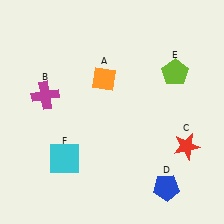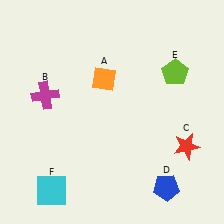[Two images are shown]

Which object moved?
The cyan square (F) moved down.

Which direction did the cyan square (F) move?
The cyan square (F) moved down.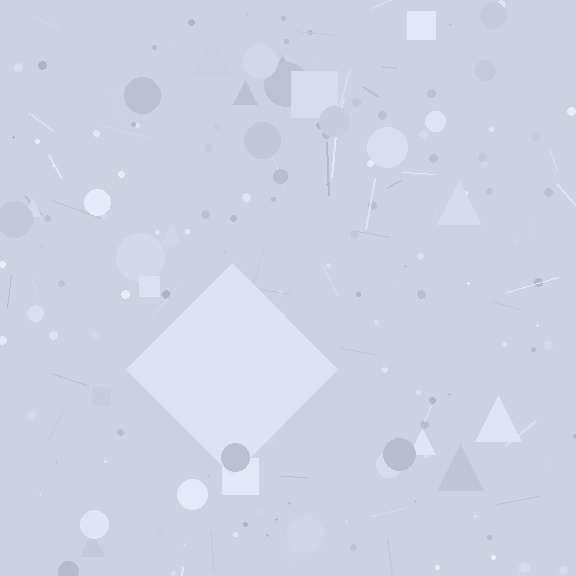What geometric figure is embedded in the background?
A diamond is embedded in the background.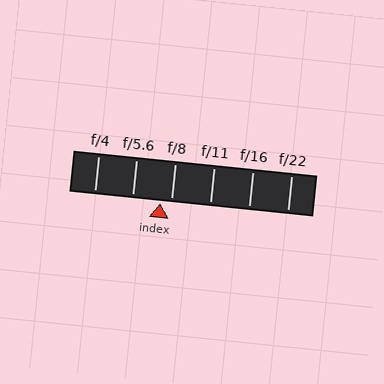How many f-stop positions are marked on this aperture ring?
There are 6 f-stop positions marked.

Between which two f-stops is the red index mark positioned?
The index mark is between f/5.6 and f/8.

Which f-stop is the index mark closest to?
The index mark is closest to f/8.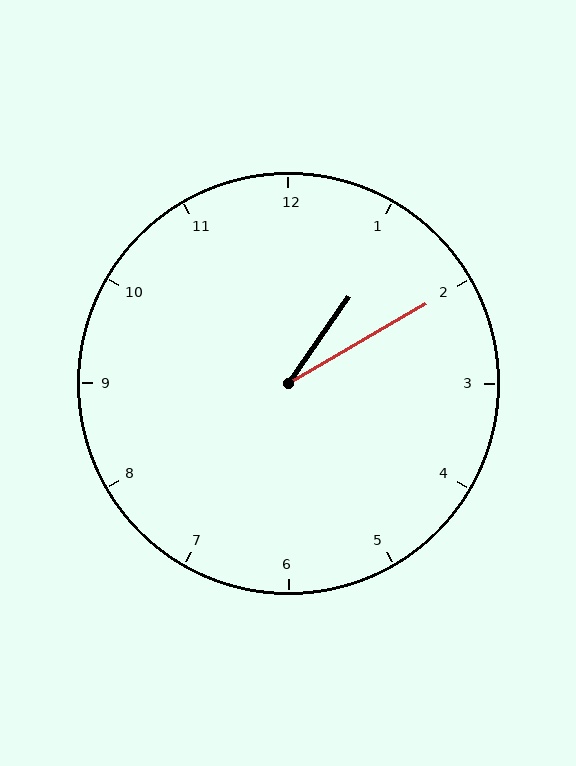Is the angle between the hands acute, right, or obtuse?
It is acute.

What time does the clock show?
1:10.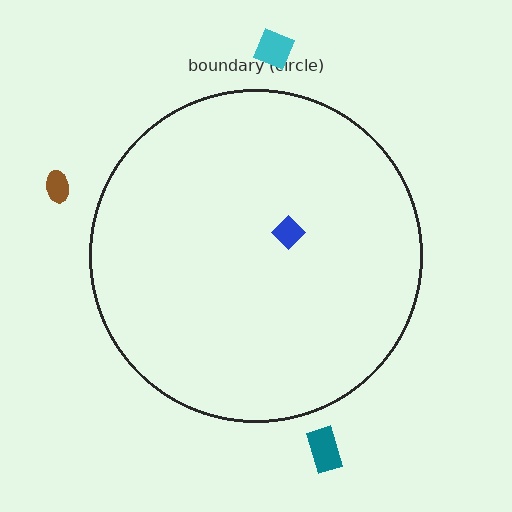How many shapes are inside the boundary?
1 inside, 3 outside.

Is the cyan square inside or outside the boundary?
Outside.